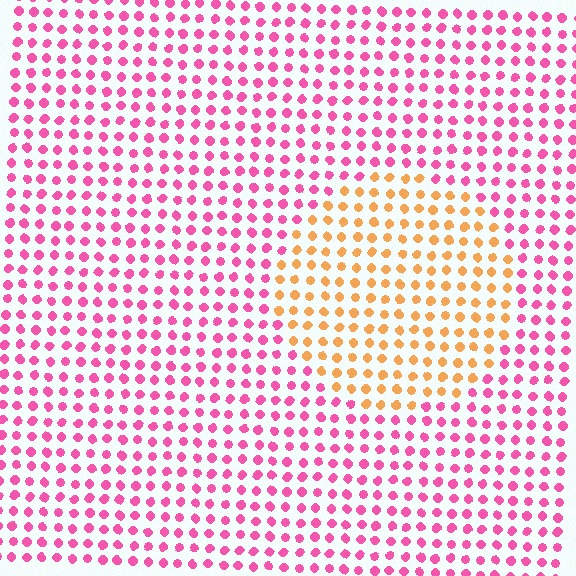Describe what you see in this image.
The image is filled with small pink elements in a uniform arrangement. A circle-shaped region is visible where the elements are tinted to a slightly different hue, forming a subtle color boundary.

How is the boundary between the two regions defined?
The boundary is defined purely by a slight shift in hue (about 63 degrees). Spacing, size, and orientation are identical on both sides.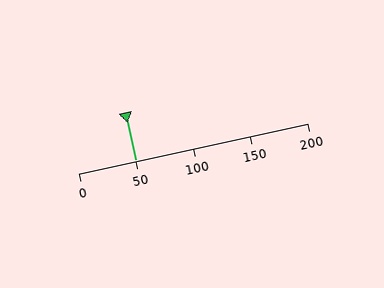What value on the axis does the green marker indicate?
The marker indicates approximately 50.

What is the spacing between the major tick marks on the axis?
The major ticks are spaced 50 apart.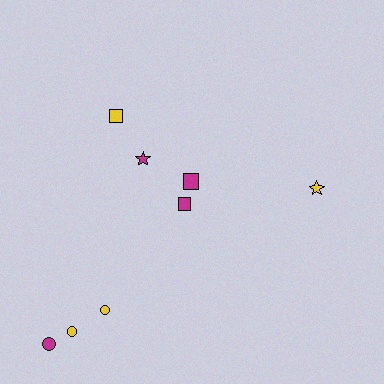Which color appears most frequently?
Yellow, with 4 objects.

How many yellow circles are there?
There are 2 yellow circles.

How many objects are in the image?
There are 8 objects.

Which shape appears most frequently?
Circle, with 3 objects.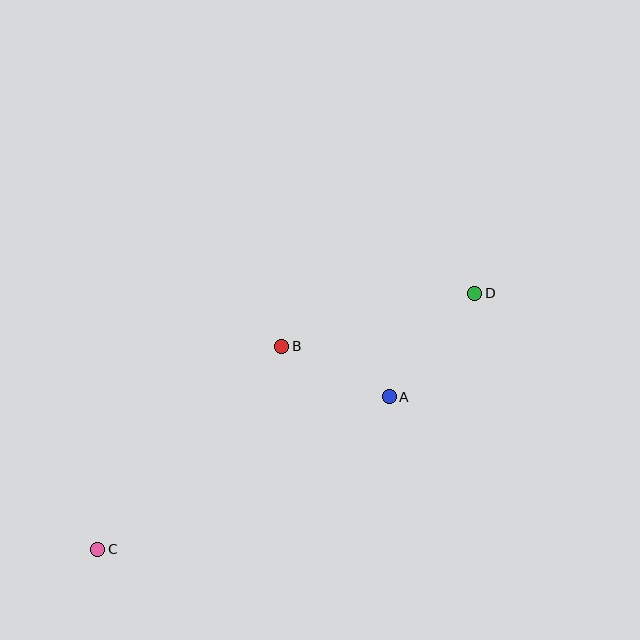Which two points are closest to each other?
Points A and B are closest to each other.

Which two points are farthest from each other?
Points C and D are farthest from each other.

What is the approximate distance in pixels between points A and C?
The distance between A and C is approximately 329 pixels.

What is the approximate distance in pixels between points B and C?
The distance between B and C is approximately 274 pixels.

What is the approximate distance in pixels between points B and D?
The distance between B and D is approximately 200 pixels.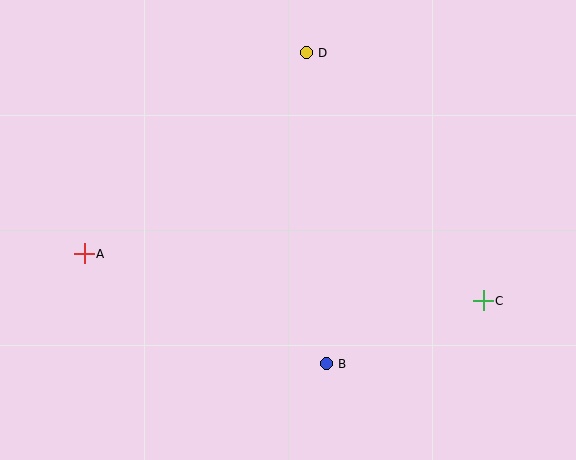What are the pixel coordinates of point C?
Point C is at (483, 301).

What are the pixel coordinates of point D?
Point D is at (306, 53).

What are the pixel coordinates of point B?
Point B is at (326, 364).